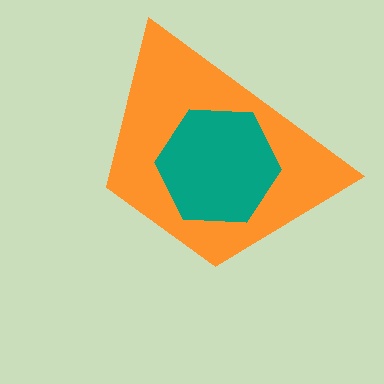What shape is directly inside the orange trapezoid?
The teal hexagon.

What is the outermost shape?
The orange trapezoid.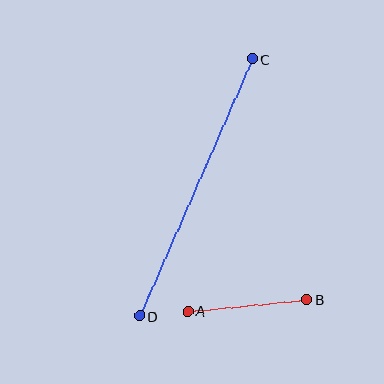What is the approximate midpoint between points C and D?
The midpoint is at approximately (196, 188) pixels.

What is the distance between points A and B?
The distance is approximately 119 pixels.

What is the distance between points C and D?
The distance is approximately 280 pixels.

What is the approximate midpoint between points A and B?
The midpoint is at approximately (247, 305) pixels.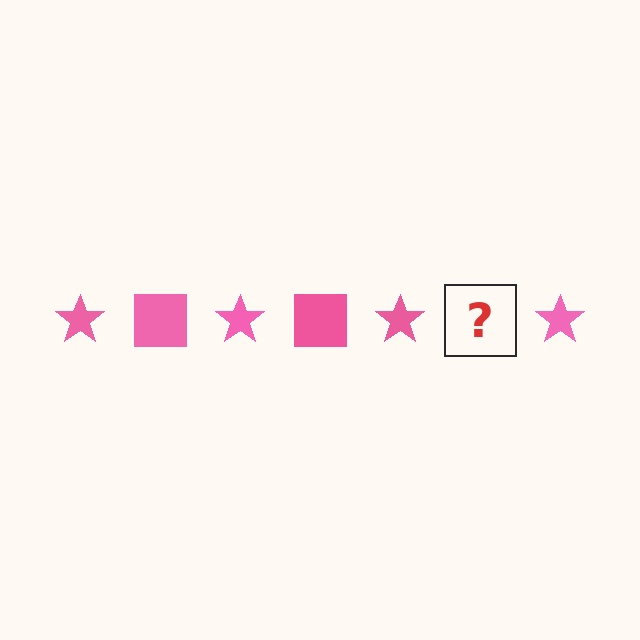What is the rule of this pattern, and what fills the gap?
The rule is that the pattern cycles through star, square shapes in pink. The gap should be filled with a pink square.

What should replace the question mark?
The question mark should be replaced with a pink square.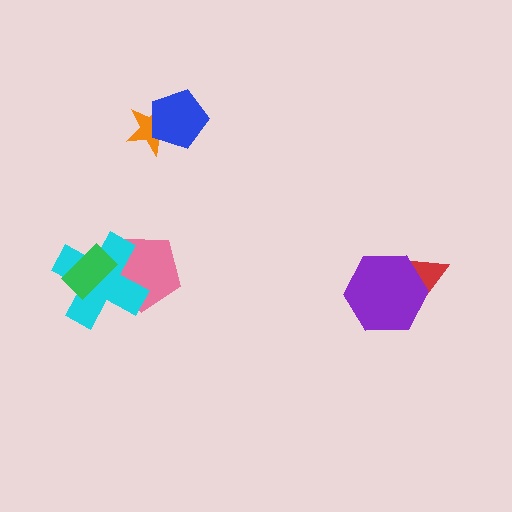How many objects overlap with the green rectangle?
2 objects overlap with the green rectangle.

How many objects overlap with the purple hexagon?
1 object overlaps with the purple hexagon.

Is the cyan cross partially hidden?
Yes, it is partially covered by another shape.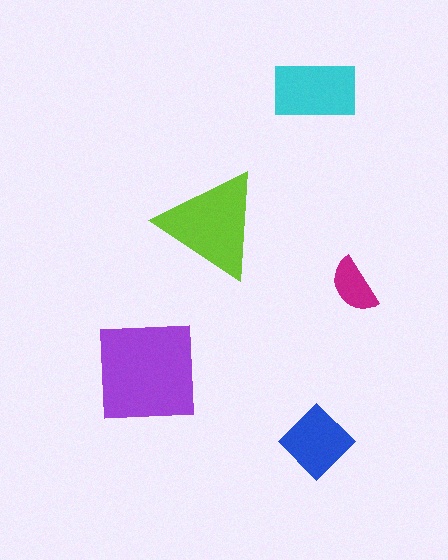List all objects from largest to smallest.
The purple square, the lime triangle, the cyan rectangle, the blue diamond, the magenta semicircle.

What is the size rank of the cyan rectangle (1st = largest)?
3rd.